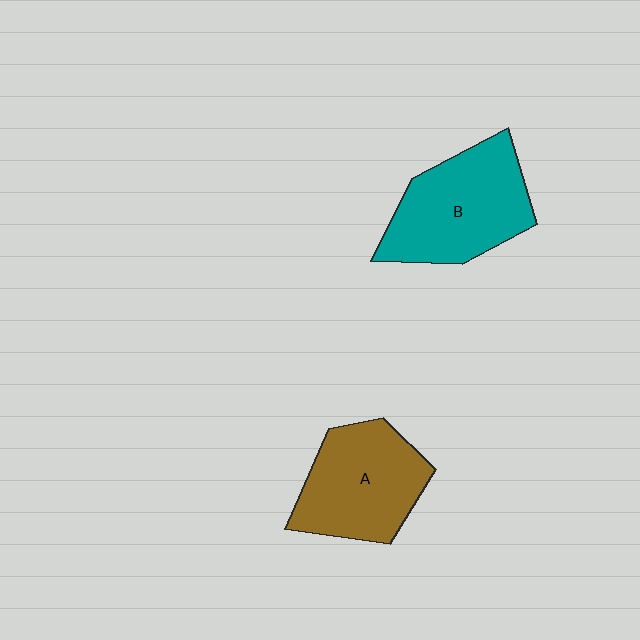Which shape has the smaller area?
Shape A (brown).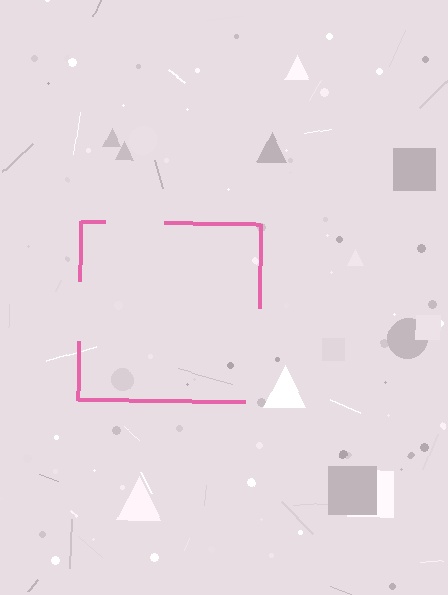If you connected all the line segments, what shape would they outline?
They would outline a square.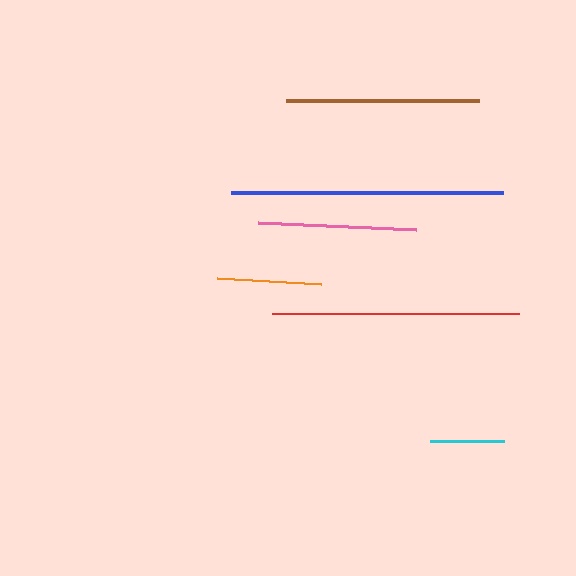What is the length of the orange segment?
The orange segment is approximately 104 pixels long.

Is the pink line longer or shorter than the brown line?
The brown line is longer than the pink line.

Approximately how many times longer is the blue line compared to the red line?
The blue line is approximately 1.1 times the length of the red line.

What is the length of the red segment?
The red segment is approximately 247 pixels long.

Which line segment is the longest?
The blue line is the longest at approximately 272 pixels.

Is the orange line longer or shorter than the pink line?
The pink line is longer than the orange line.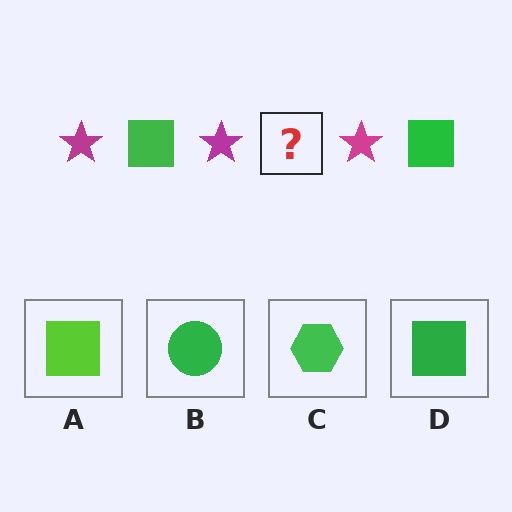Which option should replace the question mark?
Option D.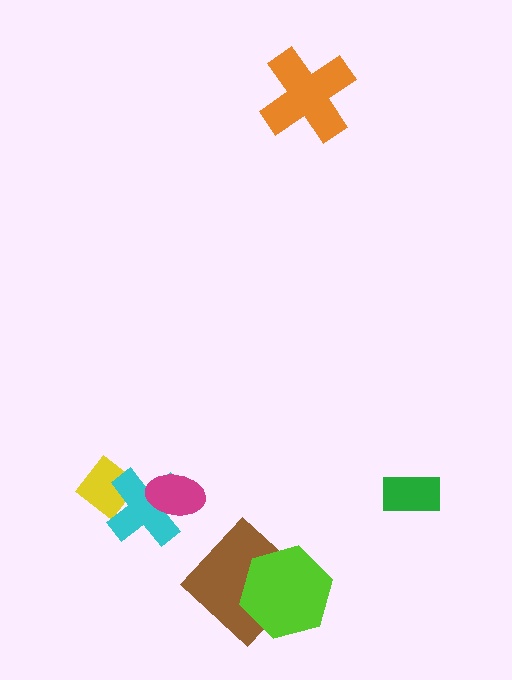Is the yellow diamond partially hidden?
Yes, it is partially covered by another shape.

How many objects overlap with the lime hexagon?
1 object overlaps with the lime hexagon.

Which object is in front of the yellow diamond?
The cyan cross is in front of the yellow diamond.